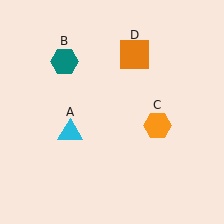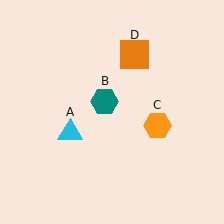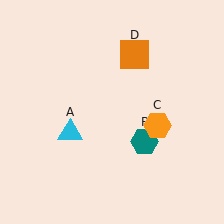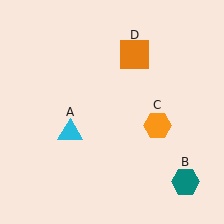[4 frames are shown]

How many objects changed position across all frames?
1 object changed position: teal hexagon (object B).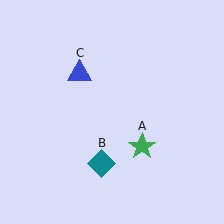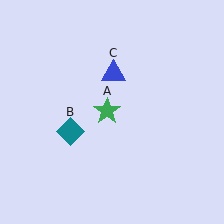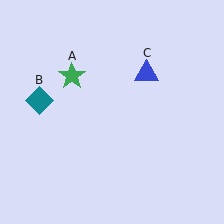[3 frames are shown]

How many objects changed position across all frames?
3 objects changed position: green star (object A), teal diamond (object B), blue triangle (object C).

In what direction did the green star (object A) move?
The green star (object A) moved up and to the left.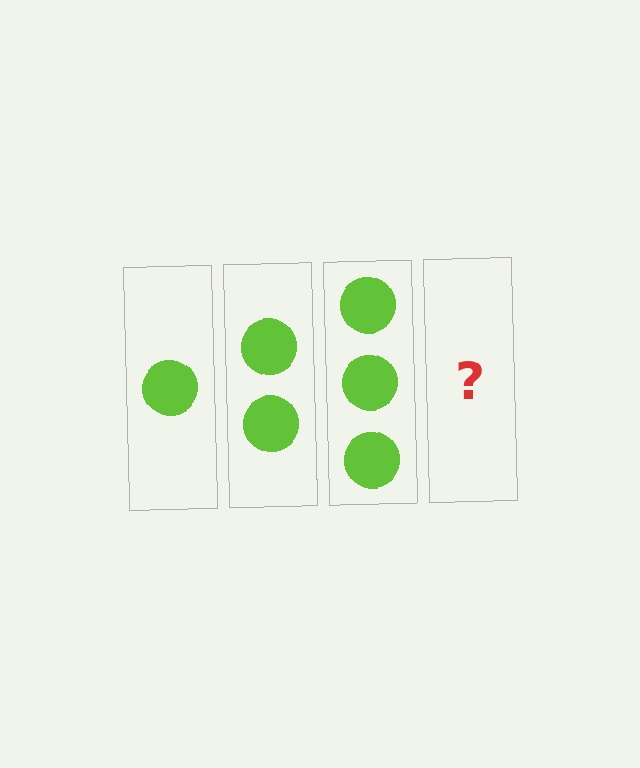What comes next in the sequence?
The next element should be 4 circles.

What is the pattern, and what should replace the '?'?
The pattern is that each step adds one more circle. The '?' should be 4 circles.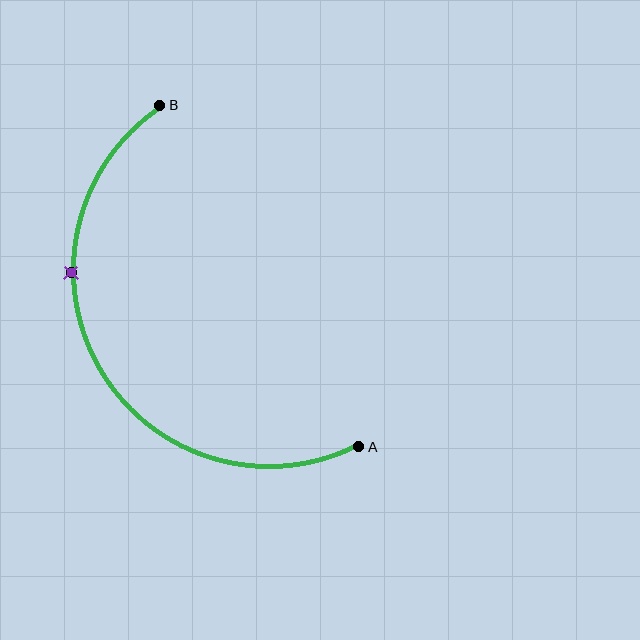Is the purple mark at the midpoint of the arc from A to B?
No. The purple mark lies on the arc but is closer to endpoint B. The arc midpoint would be at the point on the curve equidistant along the arc from both A and B.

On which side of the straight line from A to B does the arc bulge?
The arc bulges to the left of the straight line connecting A and B.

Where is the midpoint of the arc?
The arc midpoint is the point on the curve farthest from the straight line joining A and B. It sits to the left of that line.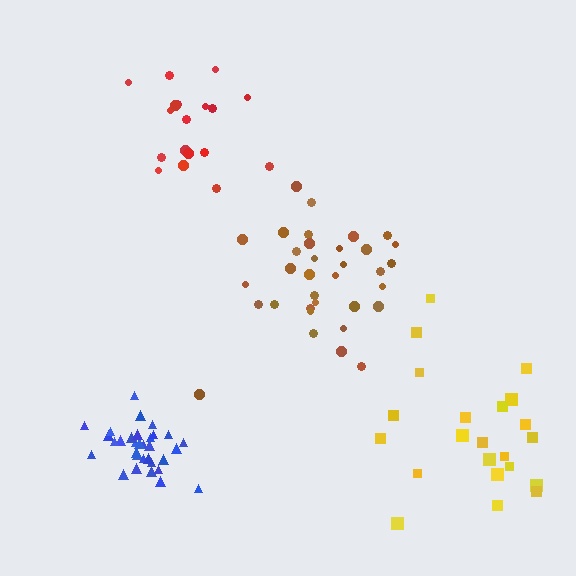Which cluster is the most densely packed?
Blue.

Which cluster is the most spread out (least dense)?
Yellow.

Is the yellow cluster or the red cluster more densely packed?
Red.